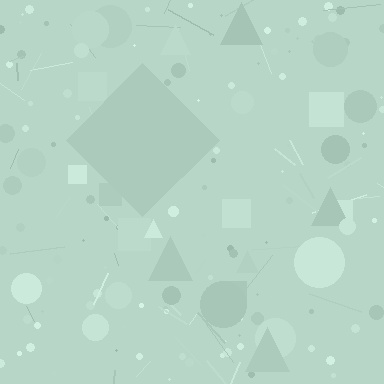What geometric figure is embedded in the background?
A diamond is embedded in the background.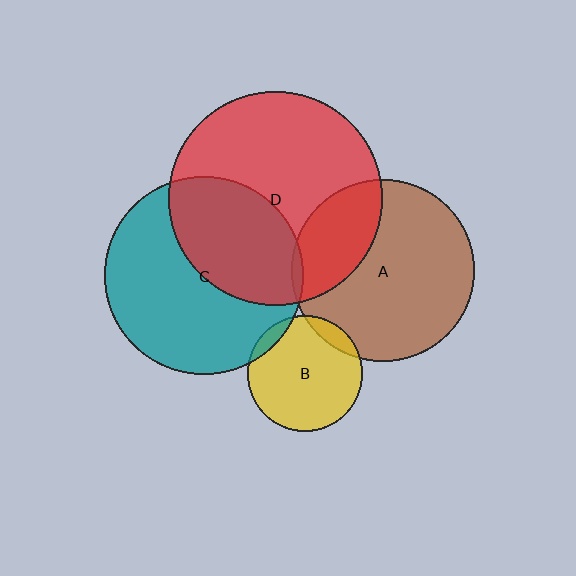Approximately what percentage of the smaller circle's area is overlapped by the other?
Approximately 5%.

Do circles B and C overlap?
Yes.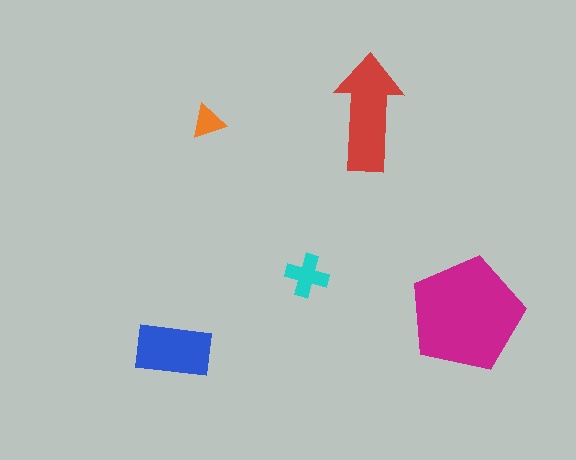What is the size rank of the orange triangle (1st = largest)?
5th.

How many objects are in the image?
There are 5 objects in the image.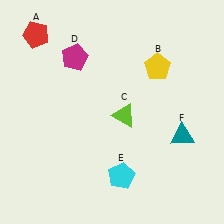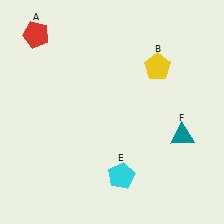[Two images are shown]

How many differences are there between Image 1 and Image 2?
There are 2 differences between the two images.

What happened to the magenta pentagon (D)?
The magenta pentagon (D) was removed in Image 2. It was in the top-left area of Image 1.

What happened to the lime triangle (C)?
The lime triangle (C) was removed in Image 2. It was in the bottom-right area of Image 1.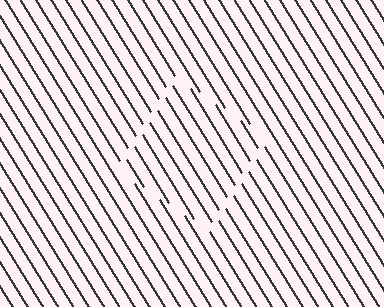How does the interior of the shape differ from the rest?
The interior of the shape contains the same grating, shifted by half a period — the contour is defined by the phase discontinuity where line-ends from the inner and outer gratings abut.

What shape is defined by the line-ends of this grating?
An illusory square. The interior of the shape contains the same grating, shifted by half a period — the contour is defined by the phase discontinuity where line-ends from the inner and outer gratings abut.